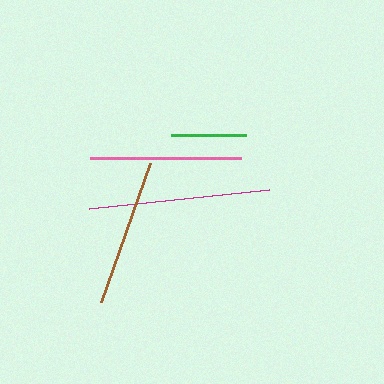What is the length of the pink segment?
The pink segment is approximately 151 pixels long.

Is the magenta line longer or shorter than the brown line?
The magenta line is longer than the brown line.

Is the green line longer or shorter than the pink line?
The pink line is longer than the green line.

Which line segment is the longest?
The magenta line is the longest at approximately 181 pixels.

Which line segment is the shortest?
The green line is the shortest at approximately 75 pixels.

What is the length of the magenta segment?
The magenta segment is approximately 181 pixels long.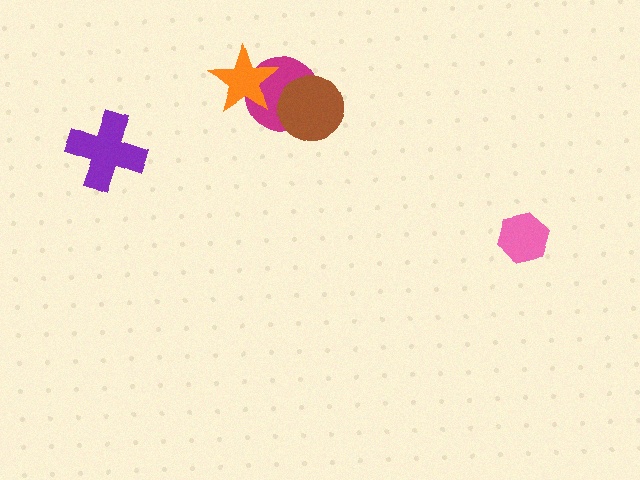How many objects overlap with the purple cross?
0 objects overlap with the purple cross.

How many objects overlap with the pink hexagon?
0 objects overlap with the pink hexagon.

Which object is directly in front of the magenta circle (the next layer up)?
The brown circle is directly in front of the magenta circle.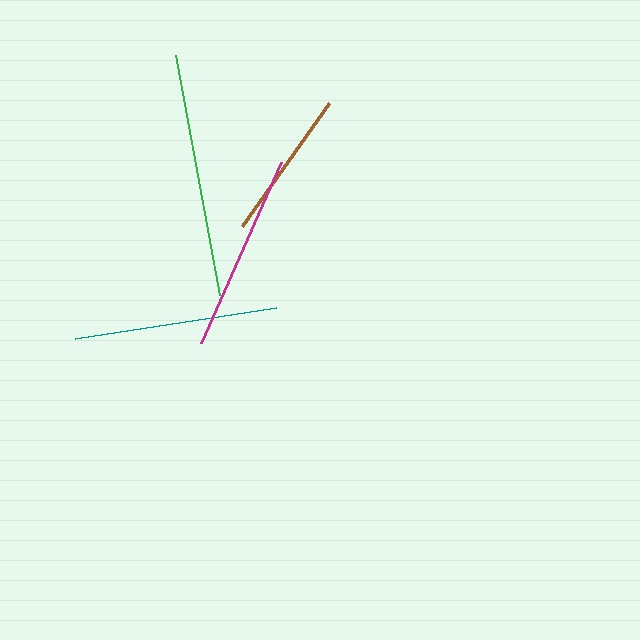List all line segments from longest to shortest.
From longest to shortest: green, teal, magenta, brown.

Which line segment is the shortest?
The brown line is the shortest at approximately 151 pixels.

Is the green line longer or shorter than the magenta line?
The green line is longer than the magenta line.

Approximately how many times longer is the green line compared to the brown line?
The green line is approximately 1.6 times the length of the brown line.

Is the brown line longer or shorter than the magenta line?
The magenta line is longer than the brown line.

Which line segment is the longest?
The green line is the longest at approximately 243 pixels.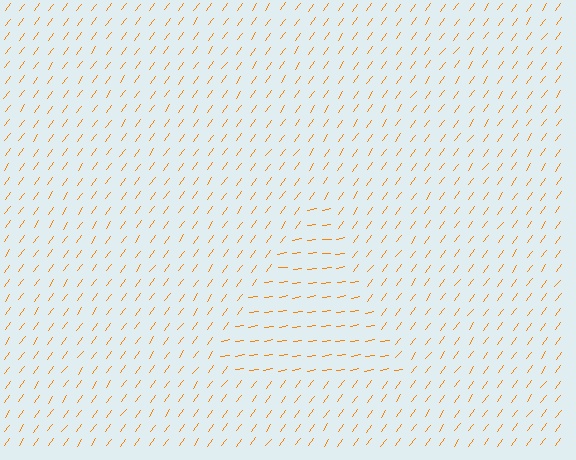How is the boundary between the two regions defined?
The boundary is defined purely by a change in line orientation (approximately 45 degrees difference). All lines are the same color and thickness.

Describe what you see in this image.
The image is filled with small orange line segments. A triangle region in the image has lines oriented differently from the surrounding lines, creating a visible texture boundary.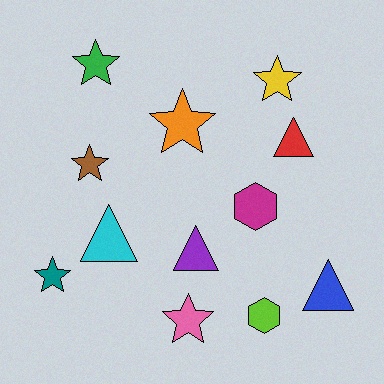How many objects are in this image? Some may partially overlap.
There are 12 objects.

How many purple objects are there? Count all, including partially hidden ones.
There is 1 purple object.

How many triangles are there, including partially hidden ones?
There are 4 triangles.